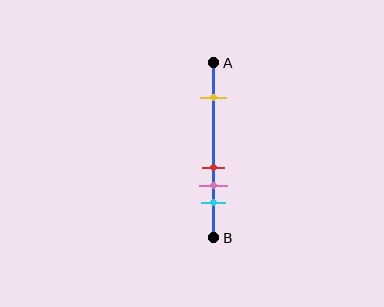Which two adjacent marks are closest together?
The red and pink marks are the closest adjacent pair.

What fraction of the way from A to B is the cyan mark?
The cyan mark is approximately 80% (0.8) of the way from A to B.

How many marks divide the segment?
There are 4 marks dividing the segment.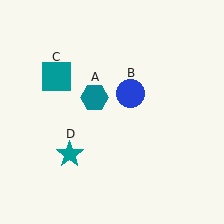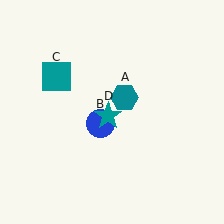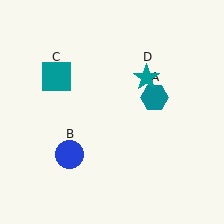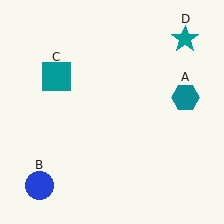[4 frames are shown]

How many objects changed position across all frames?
3 objects changed position: teal hexagon (object A), blue circle (object B), teal star (object D).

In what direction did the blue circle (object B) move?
The blue circle (object B) moved down and to the left.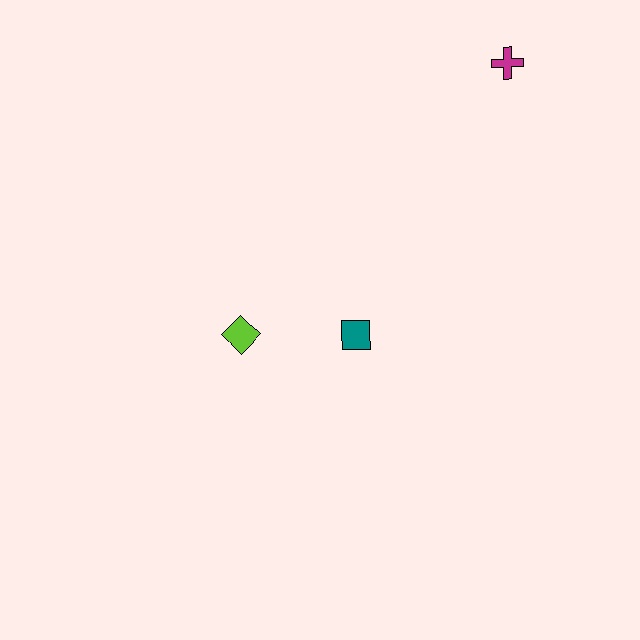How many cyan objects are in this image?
There are no cyan objects.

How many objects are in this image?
There are 3 objects.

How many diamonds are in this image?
There is 1 diamond.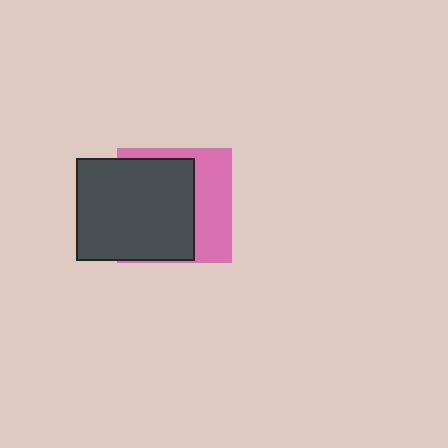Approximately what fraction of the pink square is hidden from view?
Roughly 61% of the pink square is hidden behind the dark gray rectangle.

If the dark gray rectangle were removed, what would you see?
You would see the complete pink square.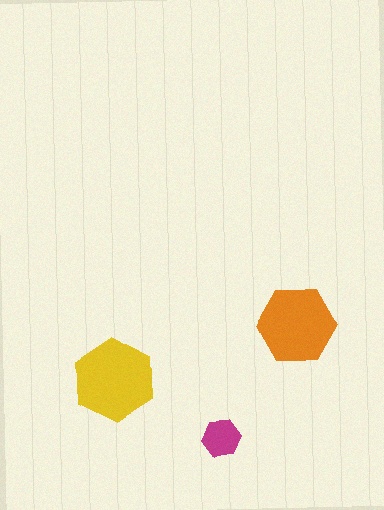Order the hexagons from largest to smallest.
the yellow one, the orange one, the magenta one.